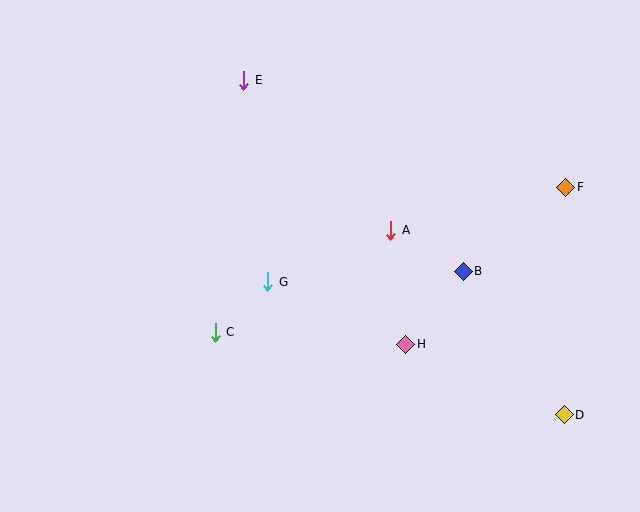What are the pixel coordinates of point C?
Point C is at (215, 332).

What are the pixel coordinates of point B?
Point B is at (463, 271).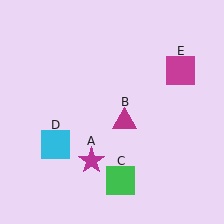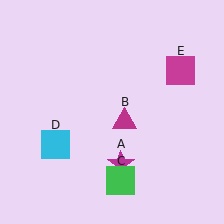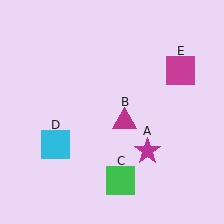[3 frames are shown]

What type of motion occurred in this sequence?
The magenta star (object A) rotated counterclockwise around the center of the scene.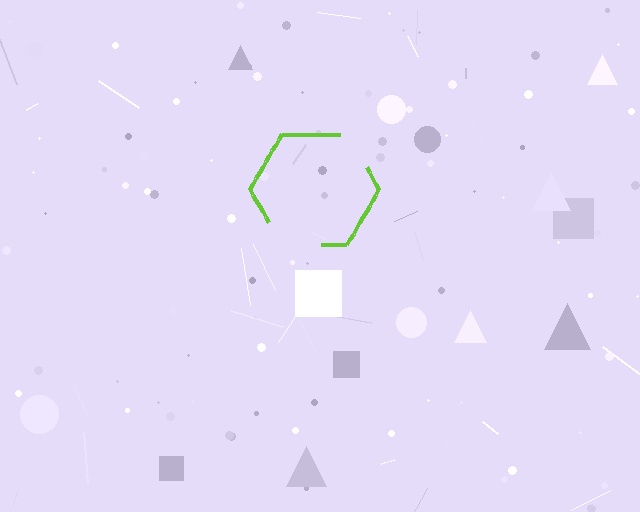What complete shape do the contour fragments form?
The contour fragments form a hexagon.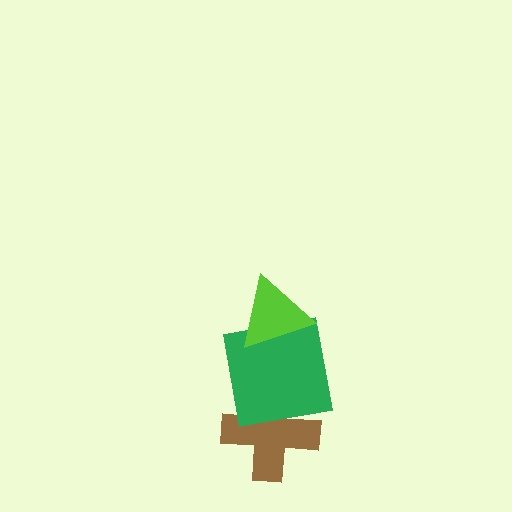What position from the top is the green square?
The green square is 2nd from the top.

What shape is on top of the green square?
The lime triangle is on top of the green square.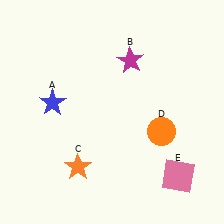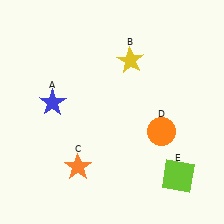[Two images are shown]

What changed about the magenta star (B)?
In Image 1, B is magenta. In Image 2, it changed to yellow.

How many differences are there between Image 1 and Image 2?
There are 2 differences between the two images.